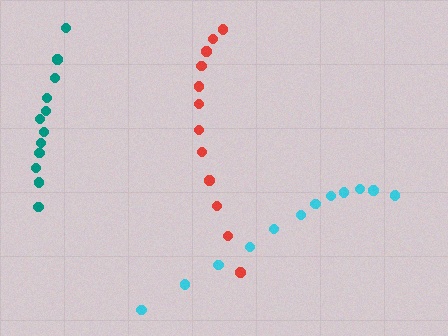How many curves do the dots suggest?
There are 3 distinct paths.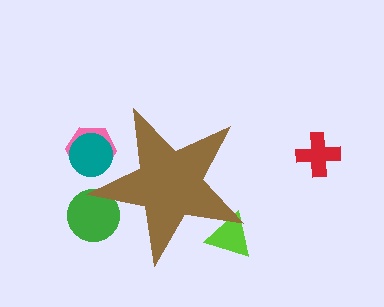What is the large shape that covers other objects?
A brown star.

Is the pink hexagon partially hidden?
Yes, the pink hexagon is partially hidden behind the brown star.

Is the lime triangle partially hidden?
Yes, the lime triangle is partially hidden behind the brown star.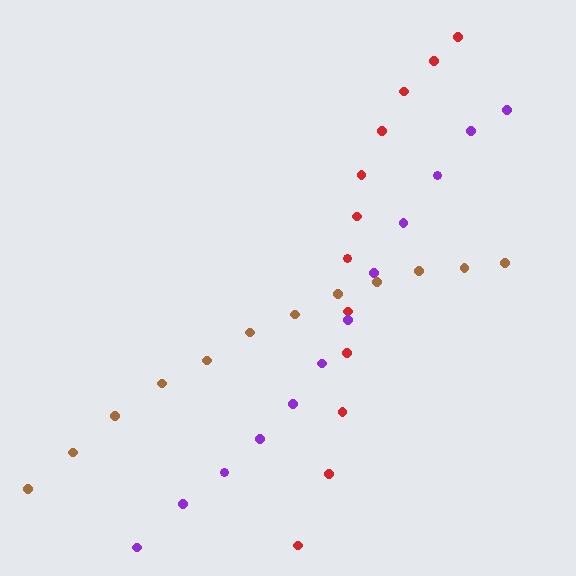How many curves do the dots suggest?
There are 3 distinct paths.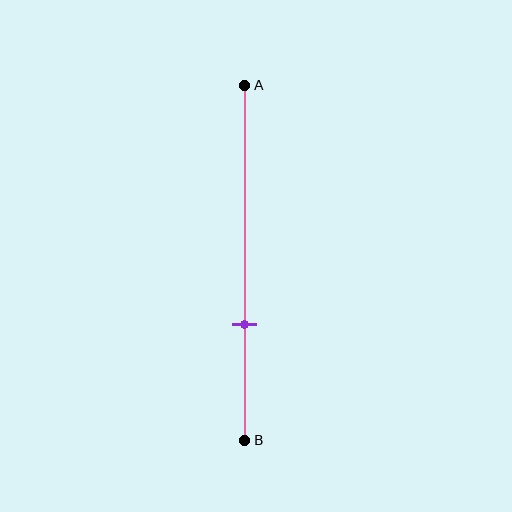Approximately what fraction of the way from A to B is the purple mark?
The purple mark is approximately 65% of the way from A to B.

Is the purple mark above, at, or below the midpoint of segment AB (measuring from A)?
The purple mark is below the midpoint of segment AB.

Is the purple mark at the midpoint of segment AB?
No, the mark is at about 65% from A, not at the 50% midpoint.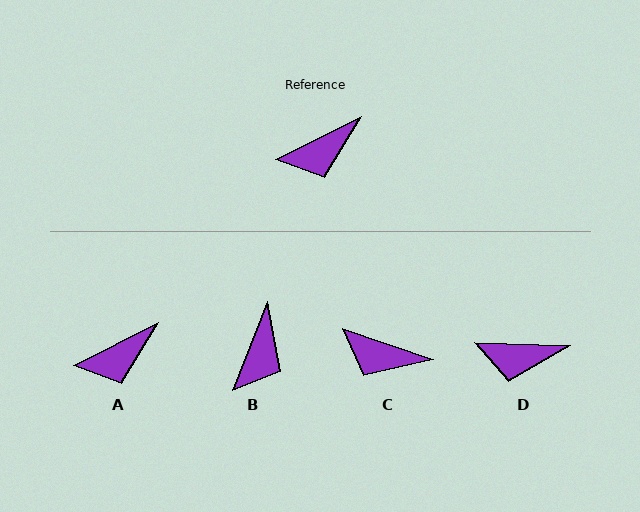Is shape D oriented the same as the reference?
No, it is off by about 28 degrees.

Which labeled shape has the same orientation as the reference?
A.